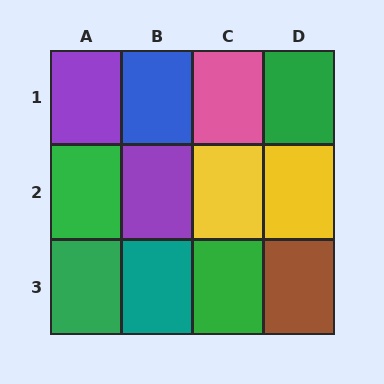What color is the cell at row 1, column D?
Green.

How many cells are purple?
2 cells are purple.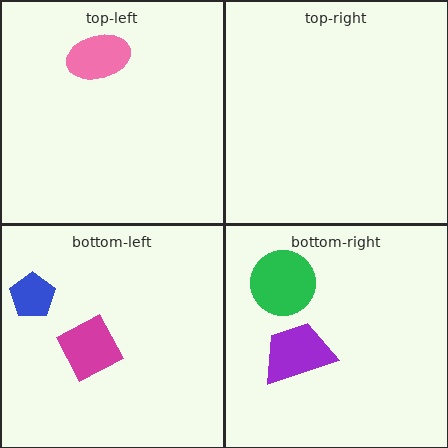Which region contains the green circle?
The bottom-right region.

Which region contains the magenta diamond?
The bottom-left region.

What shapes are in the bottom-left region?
The magenta diamond, the blue pentagon.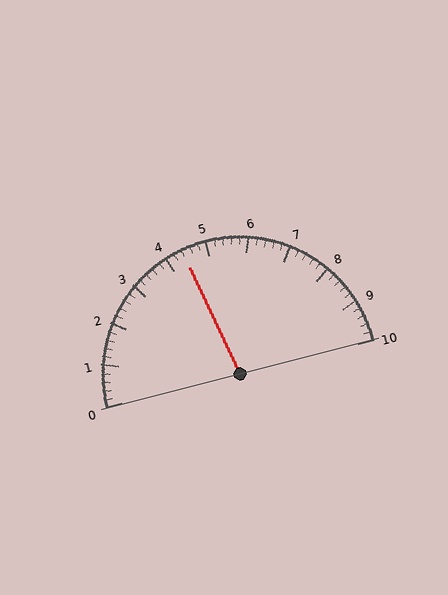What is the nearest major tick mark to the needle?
The nearest major tick mark is 4.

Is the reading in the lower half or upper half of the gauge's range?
The reading is in the lower half of the range (0 to 10).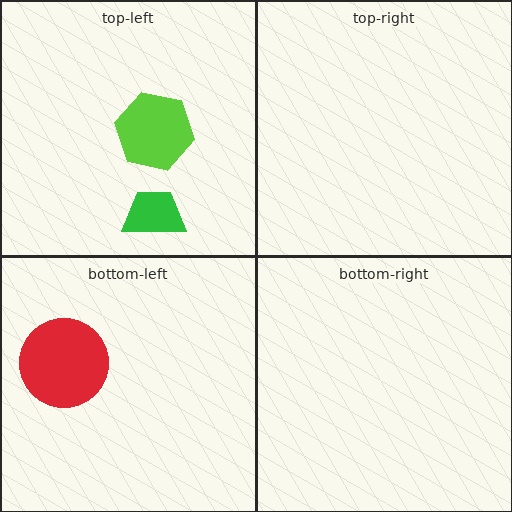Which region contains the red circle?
The bottom-left region.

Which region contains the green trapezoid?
The top-left region.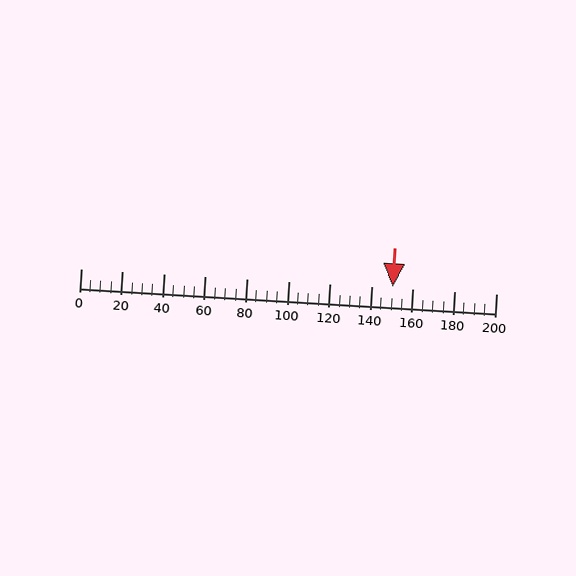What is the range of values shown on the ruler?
The ruler shows values from 0 to 200.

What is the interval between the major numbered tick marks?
The major tick marks are spaced 20 units apart.